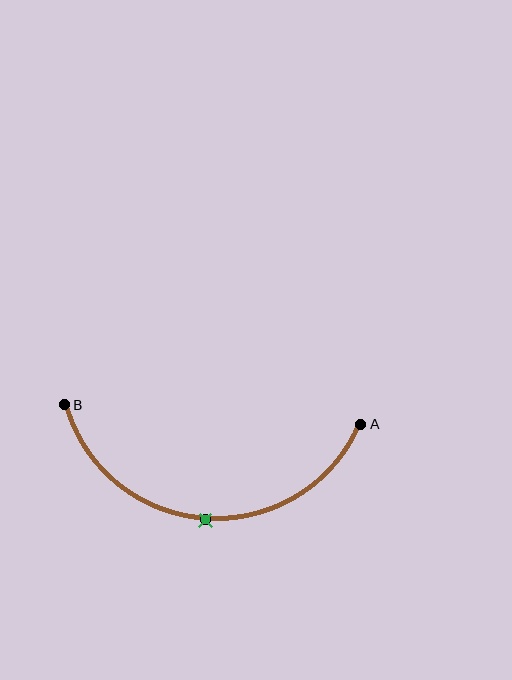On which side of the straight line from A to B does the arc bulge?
The arc bulges below the straight line connecting A and B.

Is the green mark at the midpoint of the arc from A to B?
Yes. The green mark lies on the arc at equal arc-length from both A and B — it is the arc midpoint.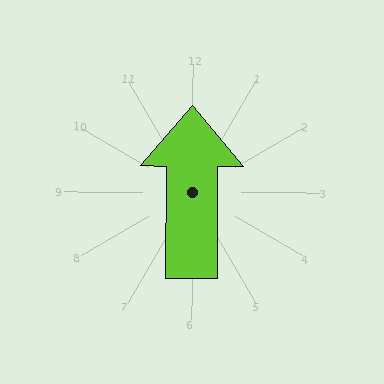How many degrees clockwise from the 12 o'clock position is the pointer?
Approximately 0 degrees.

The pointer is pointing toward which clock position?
Roughly 12 o'clock.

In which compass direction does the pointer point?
North.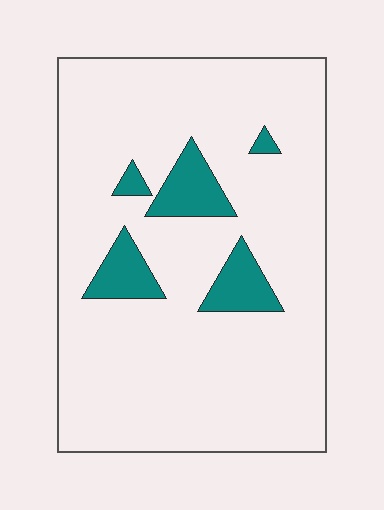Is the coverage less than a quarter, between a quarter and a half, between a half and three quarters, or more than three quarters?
Less than a quarter.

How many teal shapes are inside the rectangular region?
5.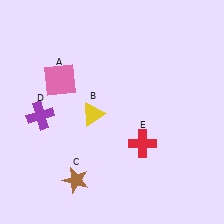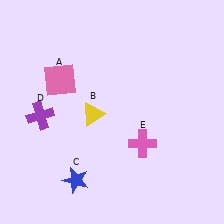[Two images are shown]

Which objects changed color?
C changed from brown to blue. E changed from red to pink.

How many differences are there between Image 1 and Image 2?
There are 2 differences between the two images.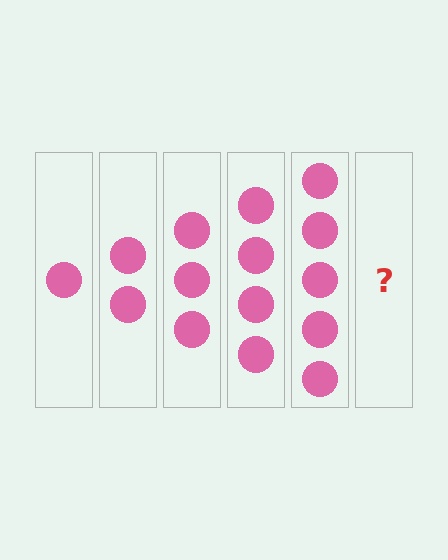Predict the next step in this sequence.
The next step is 6 circles.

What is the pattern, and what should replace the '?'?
The pattern is that each step adds one more circle. The '?' should be 6 circles.